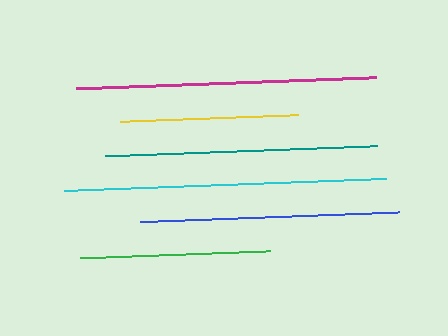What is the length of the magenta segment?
The magenta segment is approximately 300 pixels long.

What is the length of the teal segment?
The teal segment is approximately 272 pixels long.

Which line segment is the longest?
The cyan line is the longest at approximately 322 pixels.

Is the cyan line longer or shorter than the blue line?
The cyan line is longer than the blue line.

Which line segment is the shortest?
The yellow line is the shortest at approximately 178 pixels.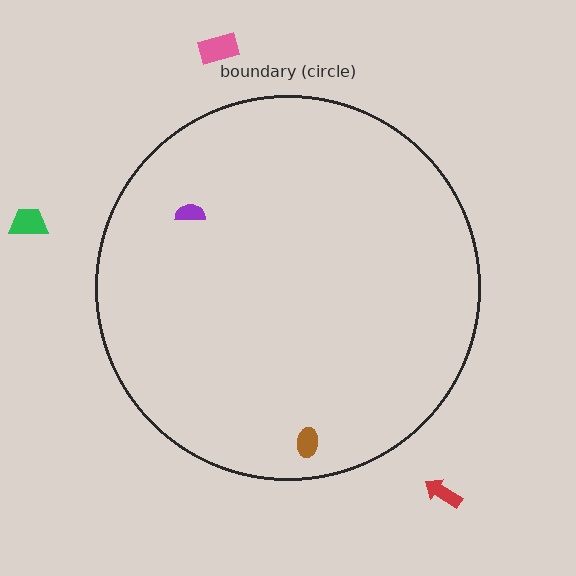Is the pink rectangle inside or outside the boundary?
Outside.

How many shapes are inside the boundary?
2 inside, 3 outside.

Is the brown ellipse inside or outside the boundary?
Inside.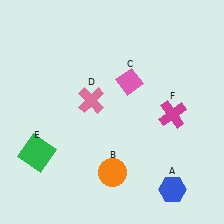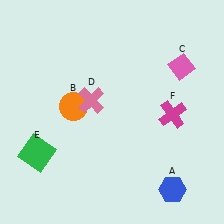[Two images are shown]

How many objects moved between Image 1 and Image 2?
2 objects moved between the two images.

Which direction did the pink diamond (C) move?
The pink diamond (C) moved right.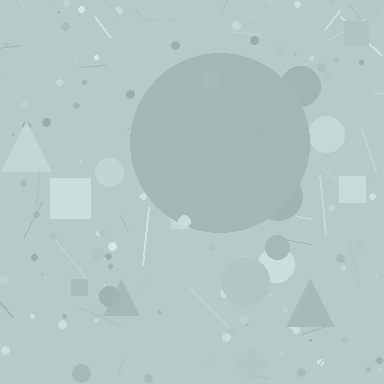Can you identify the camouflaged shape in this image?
The camouflaged shape is a circle.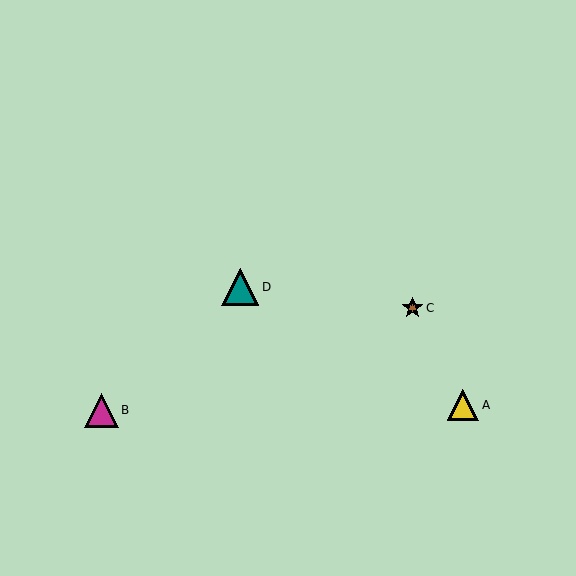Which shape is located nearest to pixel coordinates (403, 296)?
The brown star (labeled C) at (413, 308) is nearest to that location.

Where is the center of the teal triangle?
The center of the teal triangle is at (240, 287).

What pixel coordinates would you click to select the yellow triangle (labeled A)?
Click at (463, 405) to select the yellow triangle A.